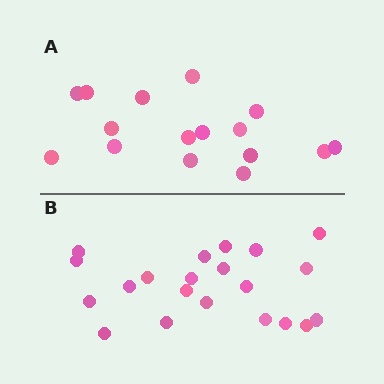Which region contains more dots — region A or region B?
Region B (the bottom region) has more dots.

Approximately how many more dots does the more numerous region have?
Region B has about 5 more dots than region A.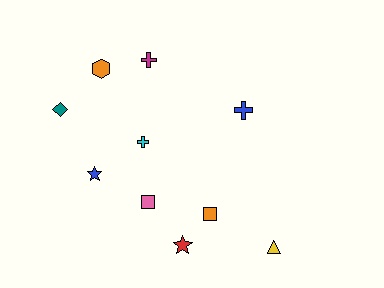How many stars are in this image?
There are 2 stars.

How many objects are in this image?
There are 10 objects.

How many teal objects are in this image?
There is 1 teal object.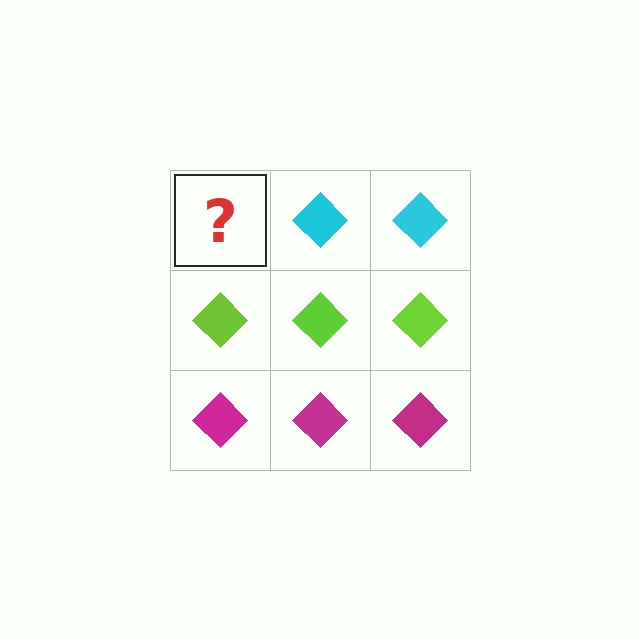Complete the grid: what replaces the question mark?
The question mark should be replaced with a cyan diamond.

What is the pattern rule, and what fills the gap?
The rule is that each row has a consistent color. The gap should be filled with a cyan diamond.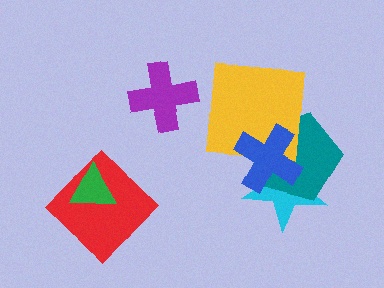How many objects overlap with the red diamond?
1 object overlaps with the red diamond.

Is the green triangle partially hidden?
No, no other shape covers it.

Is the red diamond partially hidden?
Yes, it is partially covered by another shape.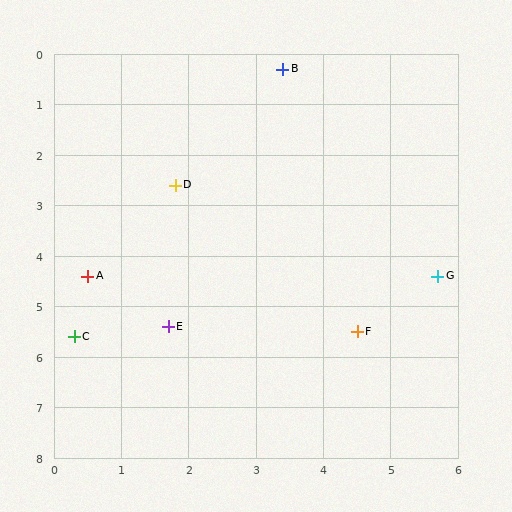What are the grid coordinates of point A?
Point A is at approximately (0.5, 4.4).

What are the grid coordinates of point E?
Point E is at approximately (1.7, 5.4).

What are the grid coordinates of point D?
Point D is at approximately (1.8, 2.6).